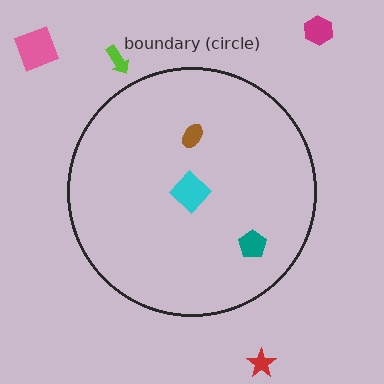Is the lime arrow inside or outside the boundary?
Outside.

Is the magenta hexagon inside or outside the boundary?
Outside.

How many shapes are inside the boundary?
3 inside, 4 outside.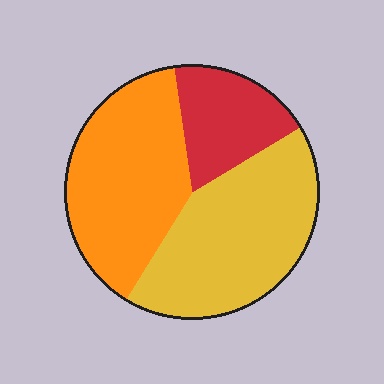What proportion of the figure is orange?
Orange covers around 40% of the figure.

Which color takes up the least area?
Red, at roughly 20%.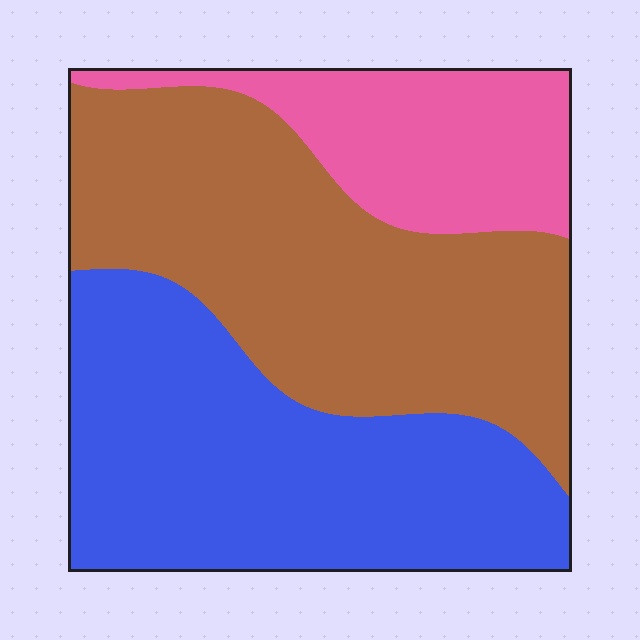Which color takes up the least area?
Pink, at roughly 20%.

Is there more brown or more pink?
Brown.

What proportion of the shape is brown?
Brown covers about 40% of the shape.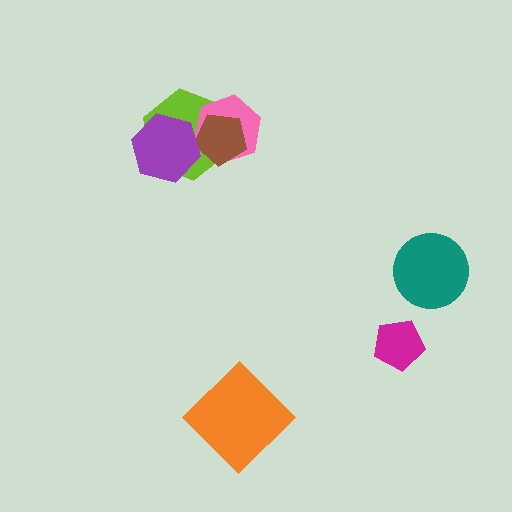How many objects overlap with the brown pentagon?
3 objects overlap with the brown pentagon.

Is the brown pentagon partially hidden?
Yes, it is partially covered by another shape.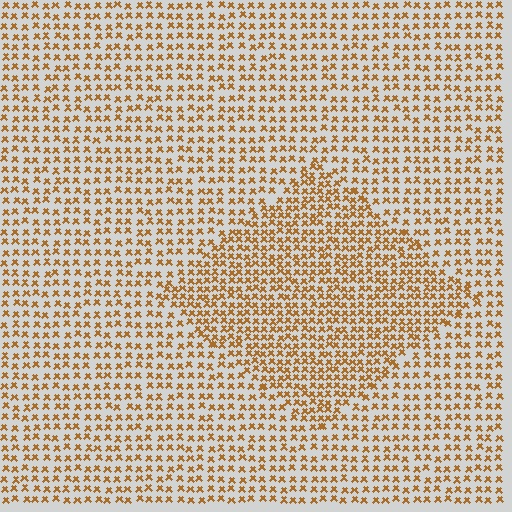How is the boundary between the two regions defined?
The boundary is defined by a change in element density (approximately 1.6x ratio). All elements are the same color, size, and shape.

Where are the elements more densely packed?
The elements are more densely packed inside the diamond boundary.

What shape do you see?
I see a diamond.